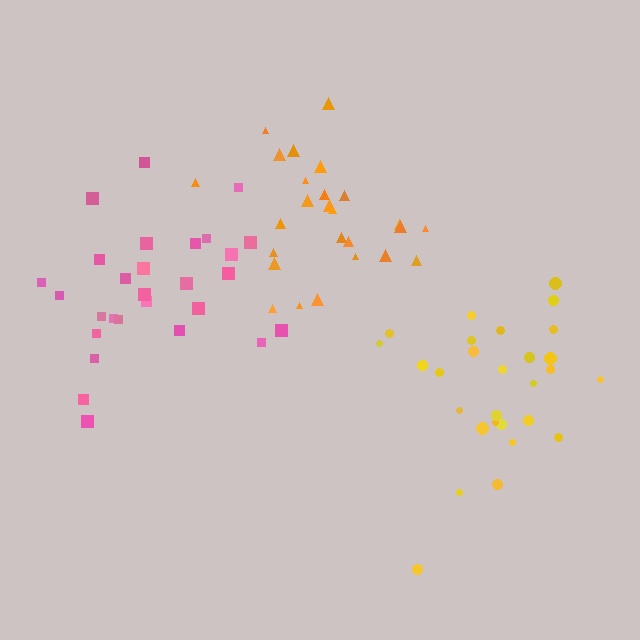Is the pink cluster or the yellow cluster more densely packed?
Pink.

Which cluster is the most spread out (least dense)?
Yellow.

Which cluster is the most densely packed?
Orange.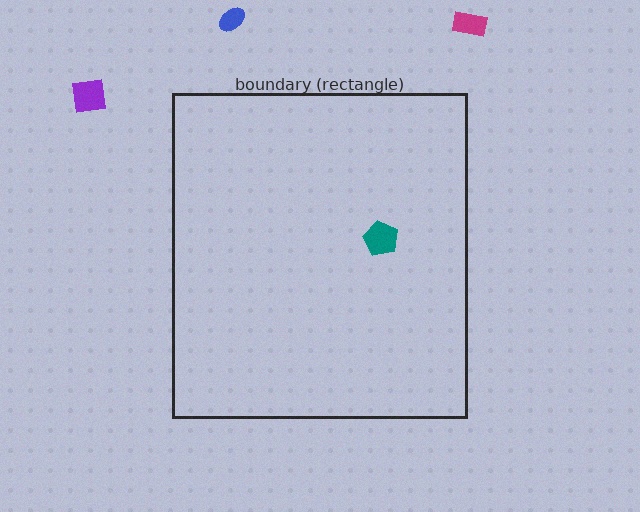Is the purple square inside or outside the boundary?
Outside.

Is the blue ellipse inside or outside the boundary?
Outside.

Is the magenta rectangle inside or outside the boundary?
Outside.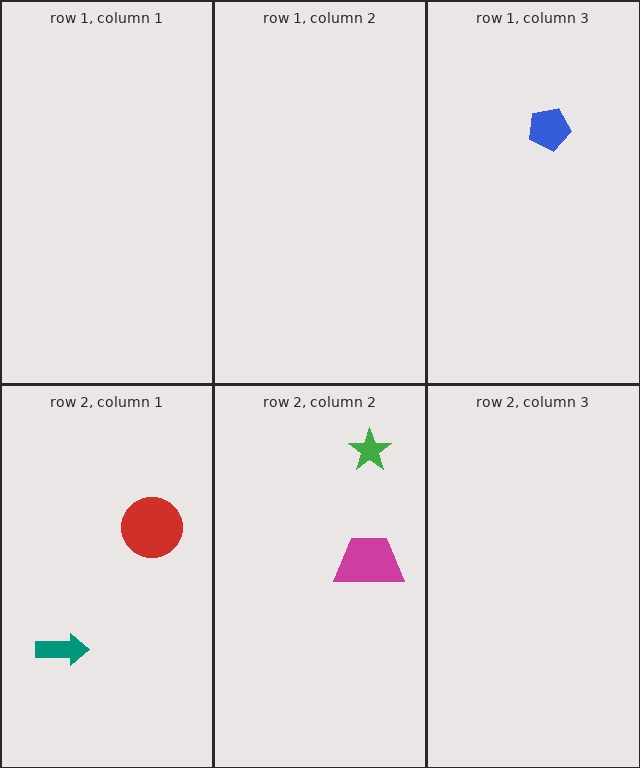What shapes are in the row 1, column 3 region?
The blue pentagon.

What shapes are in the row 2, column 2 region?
The green star, the magenta trapezoid.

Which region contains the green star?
The row 2, column 2 region.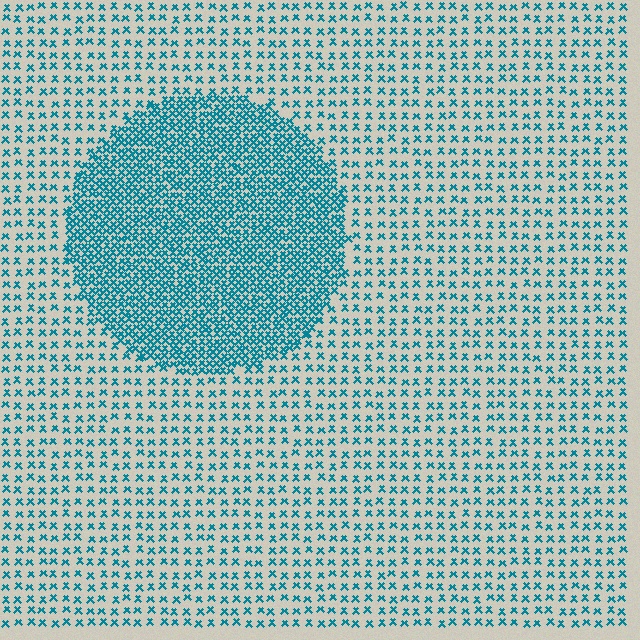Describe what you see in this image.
The image contains small teal elements arranged at two different densities. A circle-shaped region is visible where the elements are more densely packed than the surrounding area.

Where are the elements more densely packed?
The elements are more densely packed inside the circle boundary.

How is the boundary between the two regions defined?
The boundary is defined by a change in element density (approximately 2.7x ratio). All elements are the same color, size, and shape.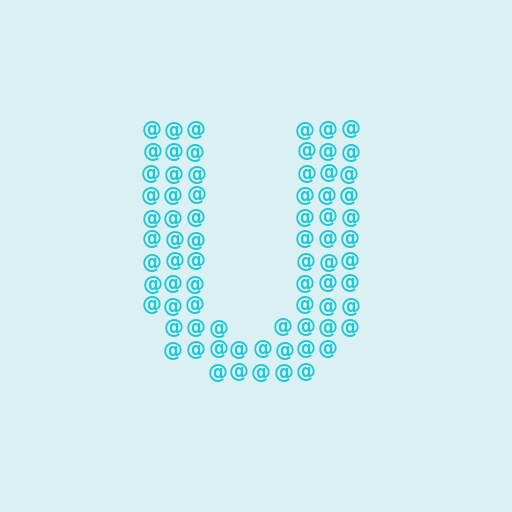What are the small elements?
The small elements are at signs.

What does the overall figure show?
The overall figure shows the letter U.